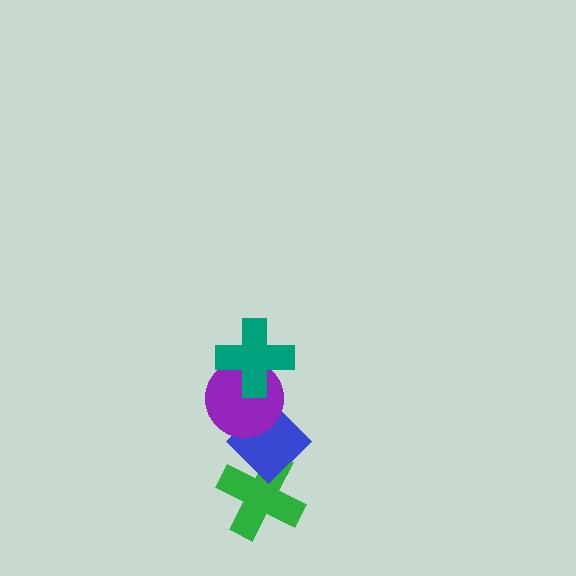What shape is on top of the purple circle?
The teal cross is on top of the purple circle.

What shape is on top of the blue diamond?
The purple circle is on top of the blue diamond.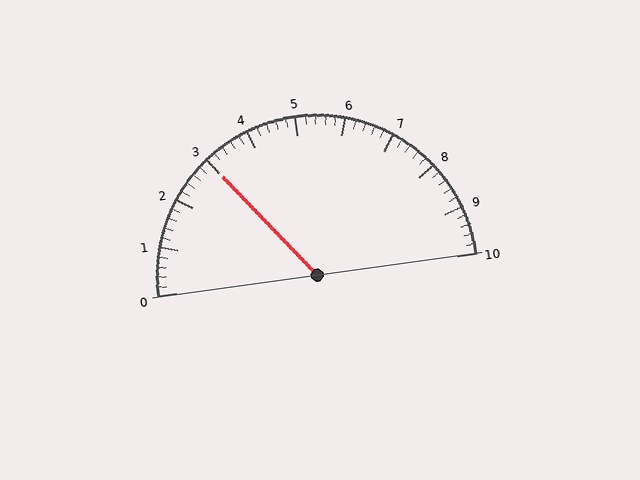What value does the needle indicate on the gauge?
The needle indicates approximately 3.0.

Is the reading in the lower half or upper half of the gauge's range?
The reading is in the lower half of the range (0 to 10).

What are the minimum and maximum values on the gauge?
The gauge ranges from 0 to 10.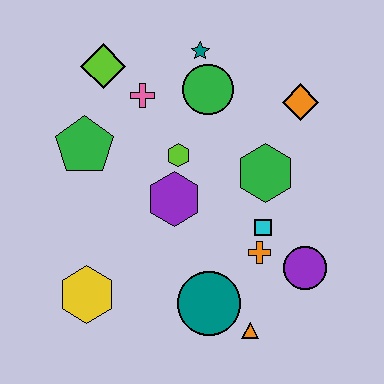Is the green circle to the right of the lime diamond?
Yes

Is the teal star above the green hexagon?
Yes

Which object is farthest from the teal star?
The orange triangle is farthest from the teal star.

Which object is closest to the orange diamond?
The green hexagon is closest to the orange diamond.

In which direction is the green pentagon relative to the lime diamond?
The green pentagon is below the lime diamond.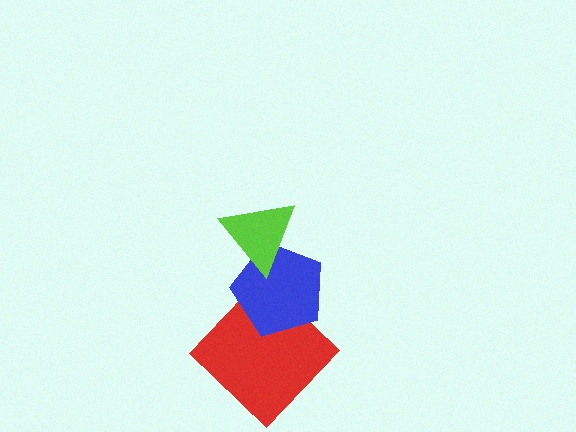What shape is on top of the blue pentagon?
The lime triangle is on top of the blue pentagon.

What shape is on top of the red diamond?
The blue pentagon is on top of the red diamond.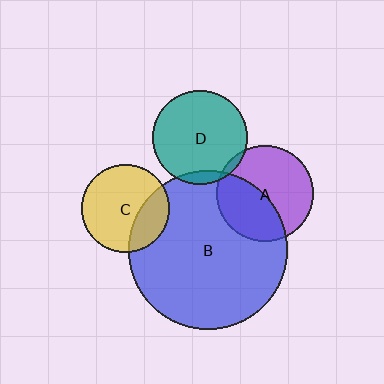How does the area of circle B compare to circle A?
Approximately 2.7 times.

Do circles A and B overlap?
Yes.